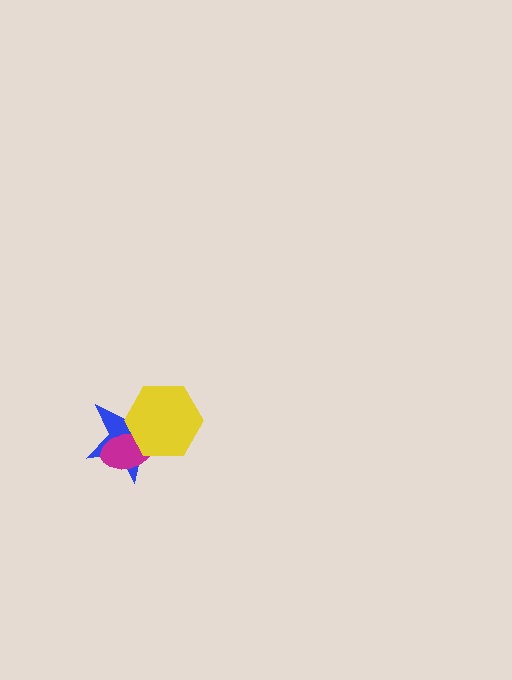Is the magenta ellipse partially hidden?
Yes, it is partially covered by another shape.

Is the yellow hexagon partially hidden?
No, no other shape covers it.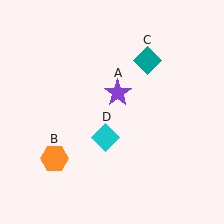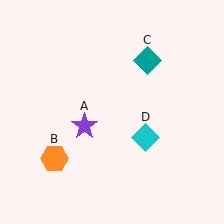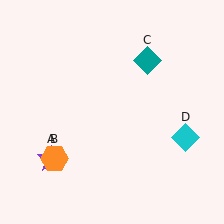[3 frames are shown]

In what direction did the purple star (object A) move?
The purple star (object A) moved down and to the left.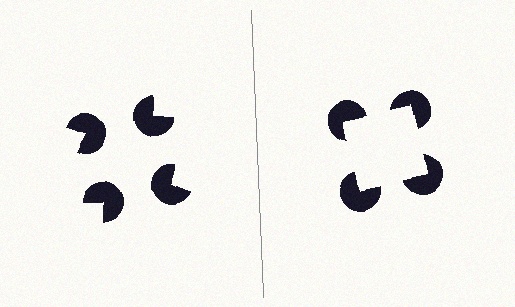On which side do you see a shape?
An illusory square appears on the right side. On the left side the wedge cuts are rotated, so no coherent shape forms.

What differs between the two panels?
The pac-man discs are positioned identically on both sides; only the wedge orientations differ. On the right they align to a square; on the left they are misaligned.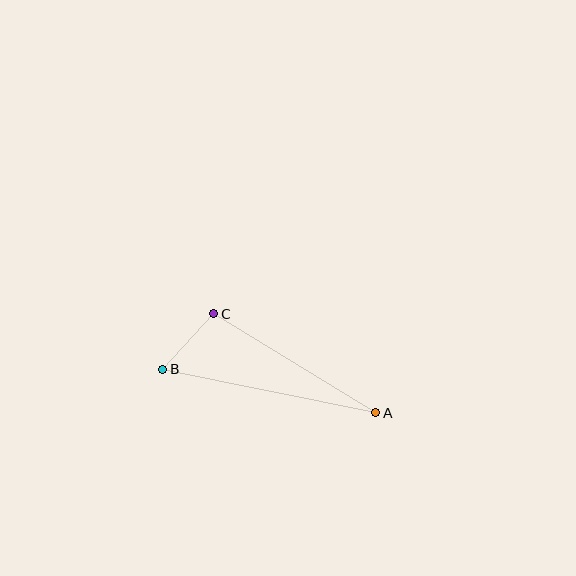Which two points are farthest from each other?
Points A and B are farthest from each other.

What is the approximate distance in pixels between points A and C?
The distance between A and C is approximately 190 pixels.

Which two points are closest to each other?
Points B and C are closest to each other.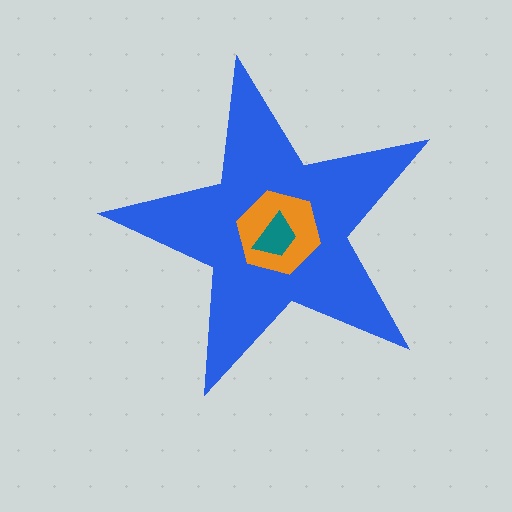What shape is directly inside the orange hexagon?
The teal trapezoid.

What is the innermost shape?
The teal trapezoid.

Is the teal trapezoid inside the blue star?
Yes.